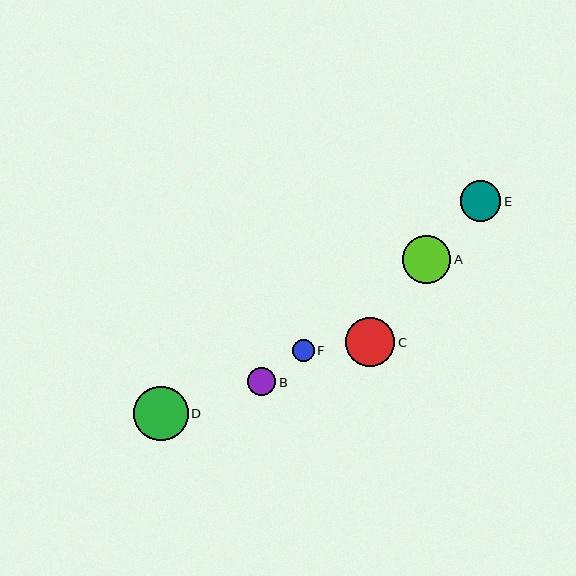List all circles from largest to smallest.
From largest to smallest: D, C, A, E, B, F.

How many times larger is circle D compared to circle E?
Circle D is approximately 1.3 times the size of circle E.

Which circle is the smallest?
Circle F is the smallest with a size of approximately 22 pixels.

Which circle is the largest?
Circle D is the largest with a size of approximately 54 pixels.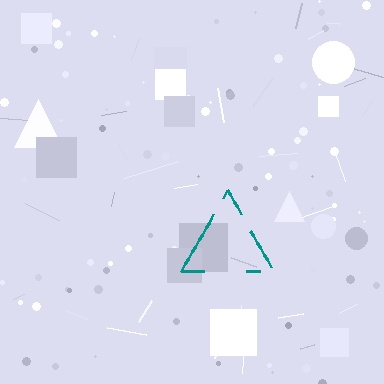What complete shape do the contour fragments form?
The contour fragments form a triangle.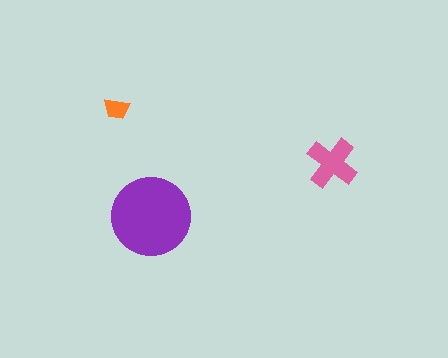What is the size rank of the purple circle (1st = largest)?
1st.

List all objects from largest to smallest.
The purple circle, the pink cross, the orange trapezoid.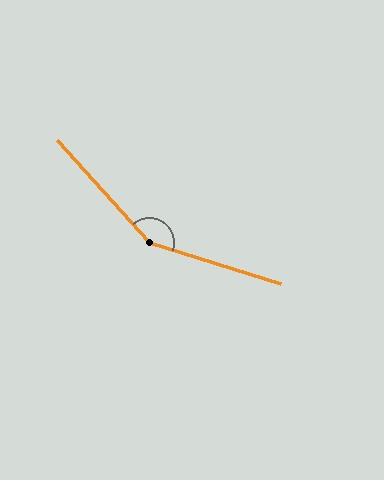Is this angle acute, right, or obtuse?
It is obtuse.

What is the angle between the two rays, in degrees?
Approximately 149 degrees.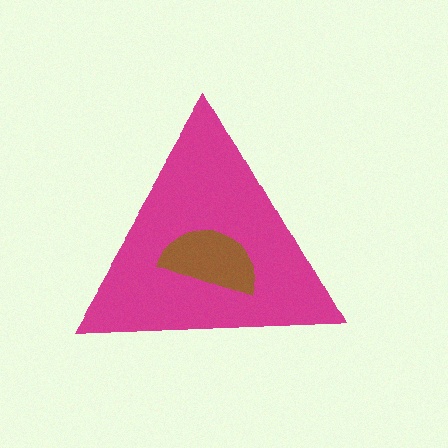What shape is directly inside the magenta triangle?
The brown semicircle.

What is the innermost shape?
The brown semicircle.